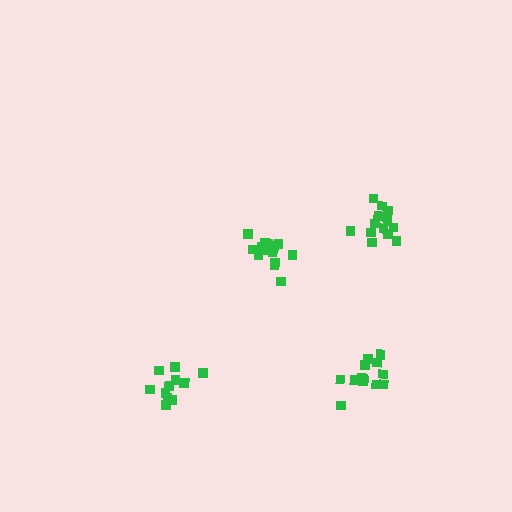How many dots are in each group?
Group 1: 13 dots, Group 2: 16 dots, Group 3: 13 dots, Group 4: 11 dots (53 total).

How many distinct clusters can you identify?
There are 4 distinct clusters.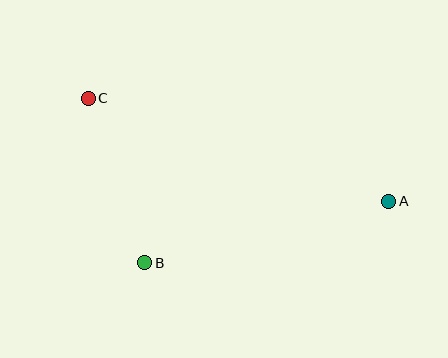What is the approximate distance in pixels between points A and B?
The distance between A and B is approximately 252 pixels.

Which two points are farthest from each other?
Points A and C are farthest from each other.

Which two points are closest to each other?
Points B and C are closest to each other.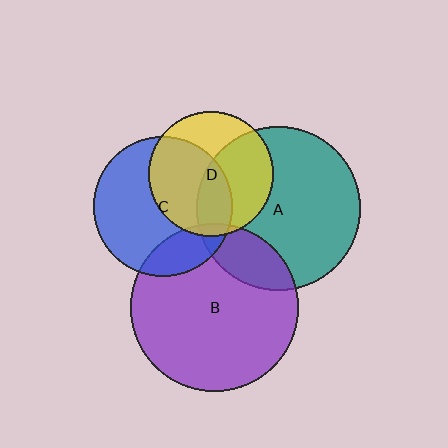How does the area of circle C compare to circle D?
Approximately 1.3 times.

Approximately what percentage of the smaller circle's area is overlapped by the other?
Approximately 20%.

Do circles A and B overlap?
Yes.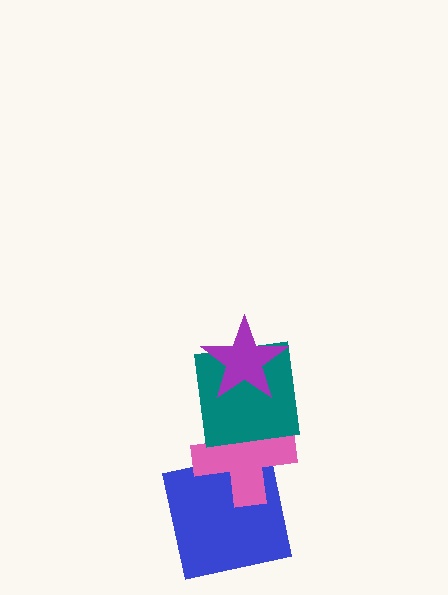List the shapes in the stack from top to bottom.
From top to bottom: the purple star, the teal square, the pink cross, the blue square.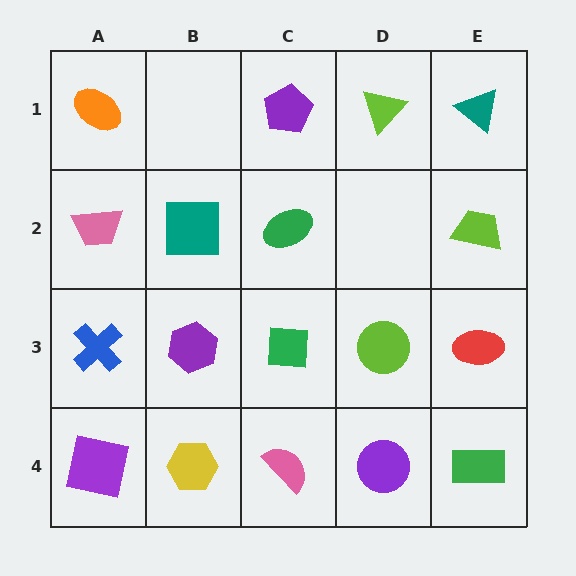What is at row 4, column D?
A purple circle.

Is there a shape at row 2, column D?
No, that cell is empty.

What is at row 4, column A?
A purple square.